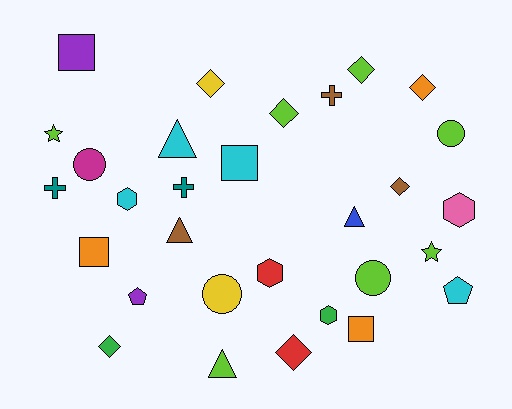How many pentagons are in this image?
There are 2 pentagons.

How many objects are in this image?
There are 30 objects.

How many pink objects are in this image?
There is 1 pink object.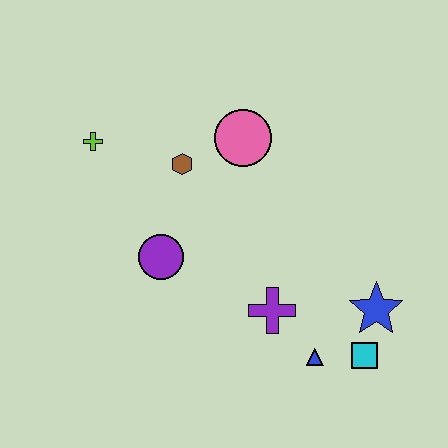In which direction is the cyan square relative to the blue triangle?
The cyan square is to the right of the blue triangle.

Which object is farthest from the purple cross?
The lime cross is farthest from the purple cross.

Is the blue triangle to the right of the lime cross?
Yes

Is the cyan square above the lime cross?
No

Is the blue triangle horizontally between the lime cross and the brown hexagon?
No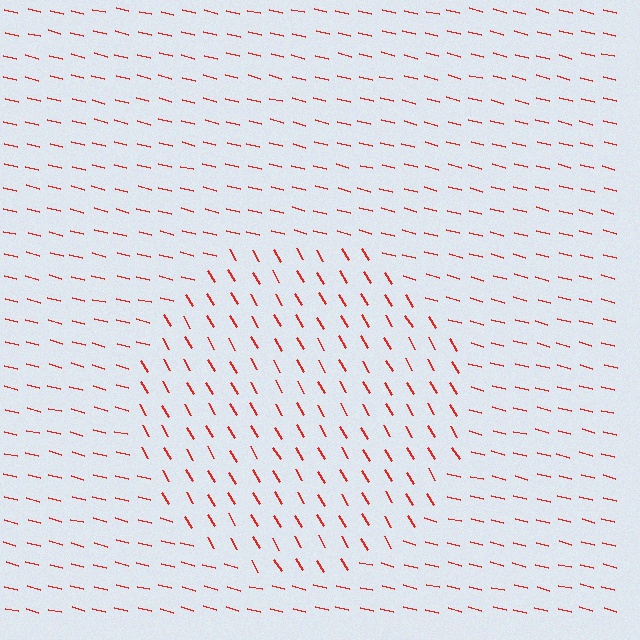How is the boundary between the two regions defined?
The boundary is defined purely by a change in line orientation (approximately 45 degrees difference). All lines are the same color and thickness.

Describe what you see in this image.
The image is filled with small red line segments. A circle region in the image has lines oriented differently from the surrounding lines, creating a visible texture boundary.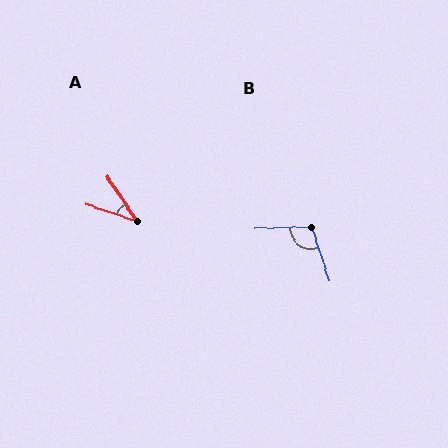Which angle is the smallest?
A, at approximately 38 degrees.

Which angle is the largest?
B, at approximately 107 degrees.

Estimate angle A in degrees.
Approximately 38 degrees.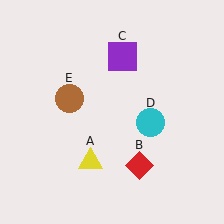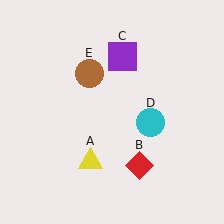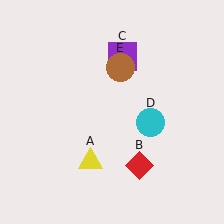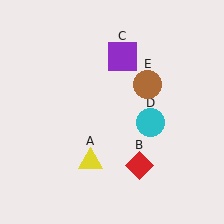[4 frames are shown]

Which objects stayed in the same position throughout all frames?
Yellow triangle (object A) and red diamond (object B) and purple square (object C) and cyan circle (object D) remained stationary.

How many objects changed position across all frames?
1 object changed position: brown circle (object E).